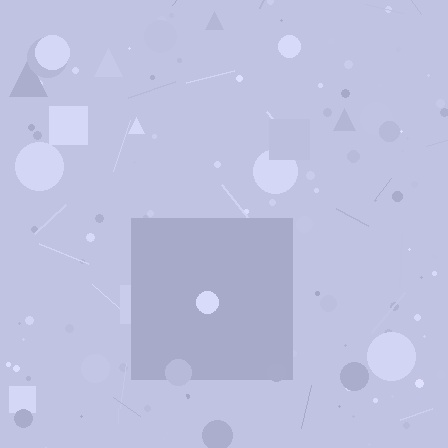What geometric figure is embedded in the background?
A square is embedded in the background.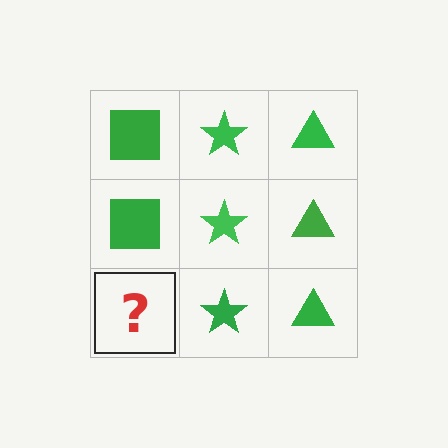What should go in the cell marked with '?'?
The missing cell should contain a green square.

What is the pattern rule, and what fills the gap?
The rule is that each column has a consistent shape. The gap should be filled with a green square.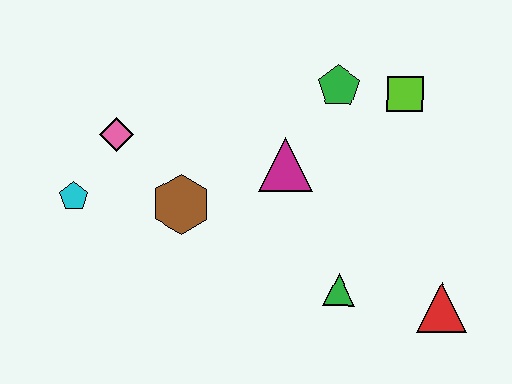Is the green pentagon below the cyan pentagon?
No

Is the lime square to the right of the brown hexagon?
Yes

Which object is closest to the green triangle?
The red triangle is closest to the green triangle.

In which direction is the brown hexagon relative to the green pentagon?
The brown hexagon is to the left of the green pentagon.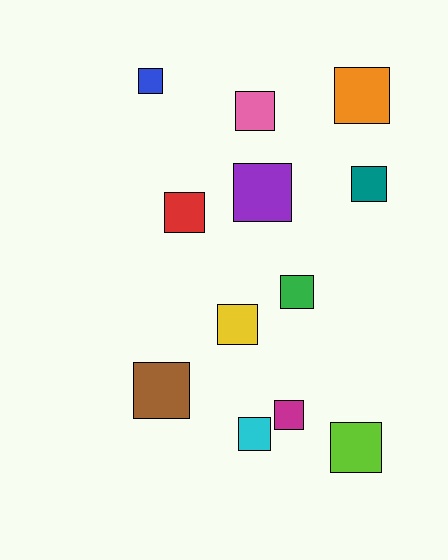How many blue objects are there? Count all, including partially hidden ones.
There is 1 blue object.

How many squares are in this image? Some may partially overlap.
There are 12 squares.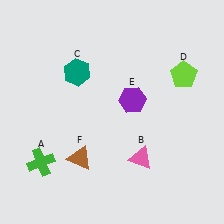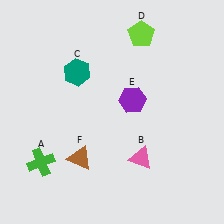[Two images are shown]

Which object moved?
The lime pentagon (D) moved left.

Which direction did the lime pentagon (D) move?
The lime pentagon (D) moved left.